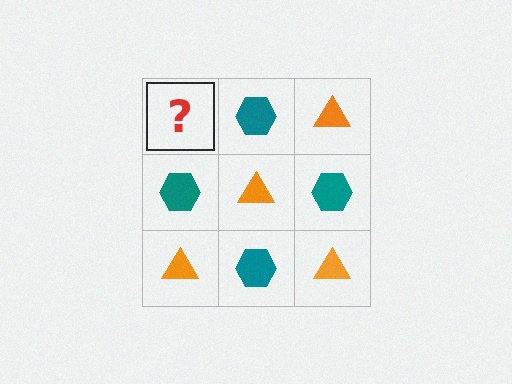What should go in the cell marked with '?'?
The missing cell should contain an orange triangle.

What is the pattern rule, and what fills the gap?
The rule is that it alternates orange triangle and teal hexagon in a checkerboard pattern. The gap should be filled with an orange triangle.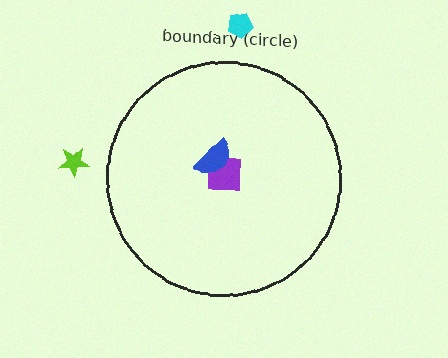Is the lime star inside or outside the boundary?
Outside.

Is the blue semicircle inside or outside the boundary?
Inside.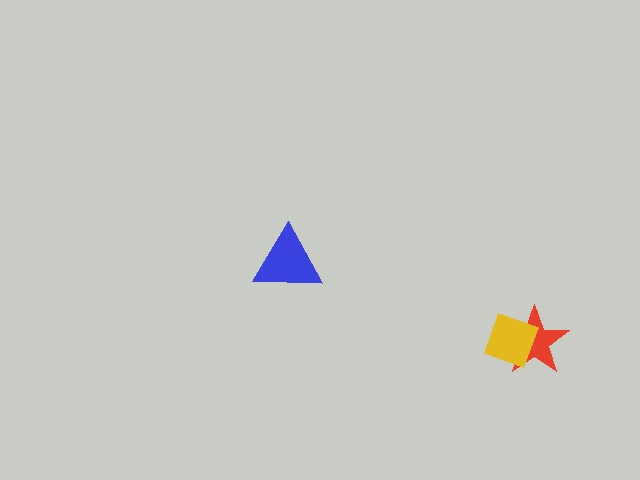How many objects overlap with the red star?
1 object overlaps with the red star.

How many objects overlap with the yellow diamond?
1 object overlaps with the yellow diamond.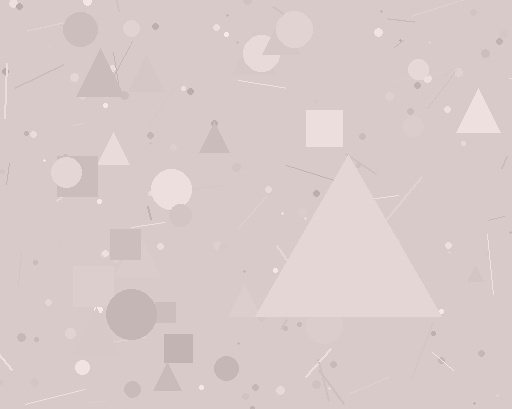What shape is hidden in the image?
A triangle is hidden in the image.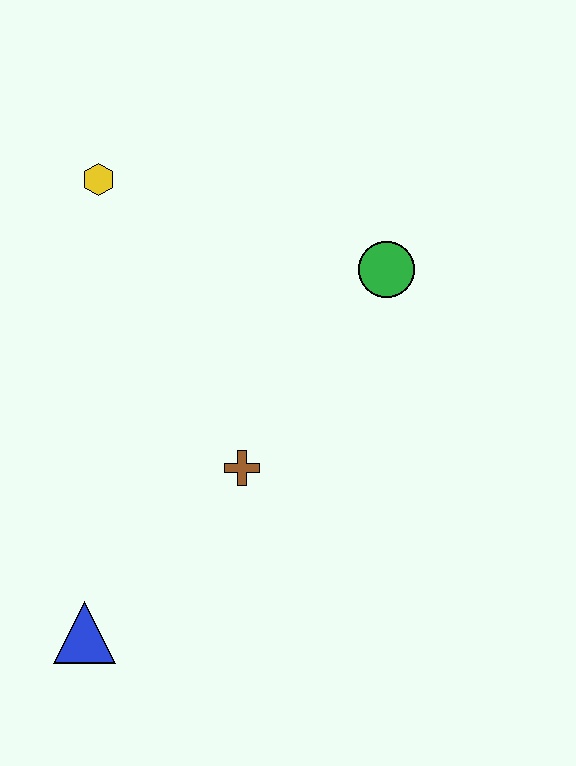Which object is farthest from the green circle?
The blue triangle is farthest from the green circle.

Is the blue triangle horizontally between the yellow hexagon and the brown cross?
No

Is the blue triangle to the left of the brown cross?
Yes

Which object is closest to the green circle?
The brown cross is closest to the green circle.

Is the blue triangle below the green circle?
Yes